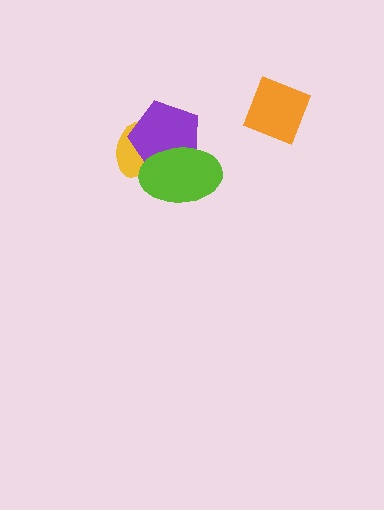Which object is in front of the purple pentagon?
The lime ellipse is in front of the purple pentagon.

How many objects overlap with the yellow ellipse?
2 objects overlap with the yellow ellipse.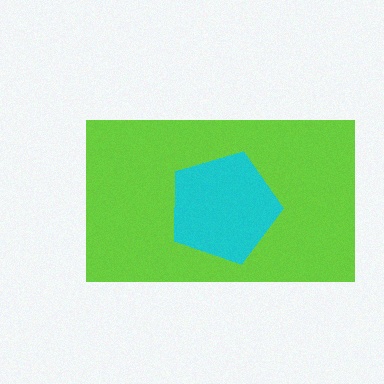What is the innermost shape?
The cyan pentagon.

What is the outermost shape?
The lime rectangle.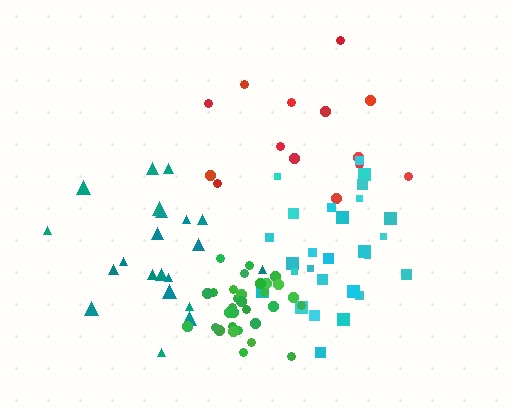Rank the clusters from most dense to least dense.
green, teal, cyan, red.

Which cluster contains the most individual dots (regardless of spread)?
Green (33).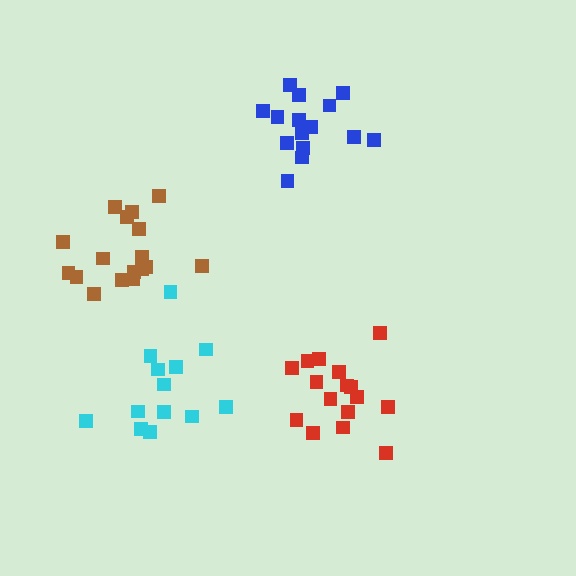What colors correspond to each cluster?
The clusters are colored: brown, red, blue, cyan.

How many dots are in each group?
Group 1: 17 dots, Group 2: 16 dots, Group 3: 15 dots, Group 4: 13 dots (61 total).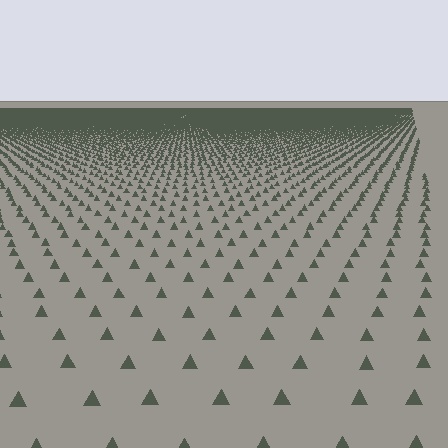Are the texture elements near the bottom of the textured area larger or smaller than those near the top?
Larger. Near the bottom, elements are closer to the viewer and appear at a bigger on-screen size.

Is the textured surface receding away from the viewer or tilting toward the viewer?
The surface is receding away from the viewer. Texture elements get smaller and denser toward the top.